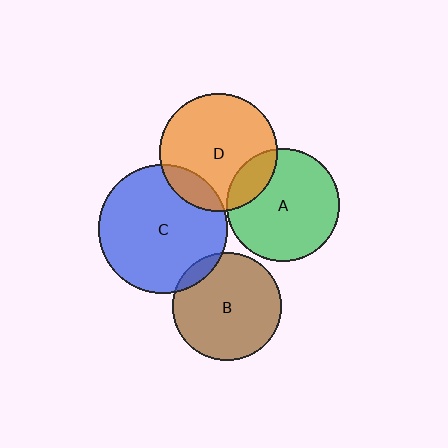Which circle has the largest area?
Circle C (blue).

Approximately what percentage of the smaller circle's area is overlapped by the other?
Approximately 15%.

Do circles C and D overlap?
Yes.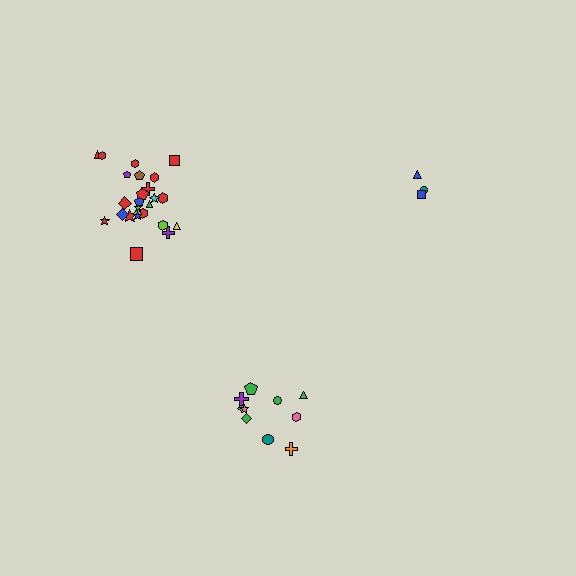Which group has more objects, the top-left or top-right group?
The top-left group.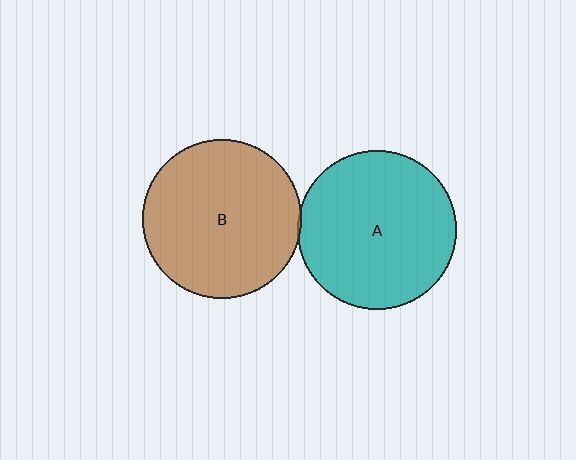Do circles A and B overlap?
Yes.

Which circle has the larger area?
Circle A (teal).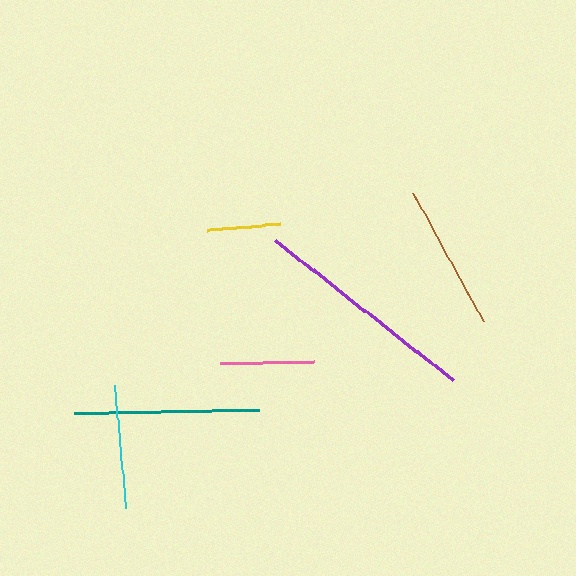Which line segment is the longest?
The purple line is the longest at approximately 226 pixels.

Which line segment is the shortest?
The yellow line is the shortest at approximately 73 pixels.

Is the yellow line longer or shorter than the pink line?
The pink line is longer than the yellow line.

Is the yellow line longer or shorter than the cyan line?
The cyan line is longer than the yellow line.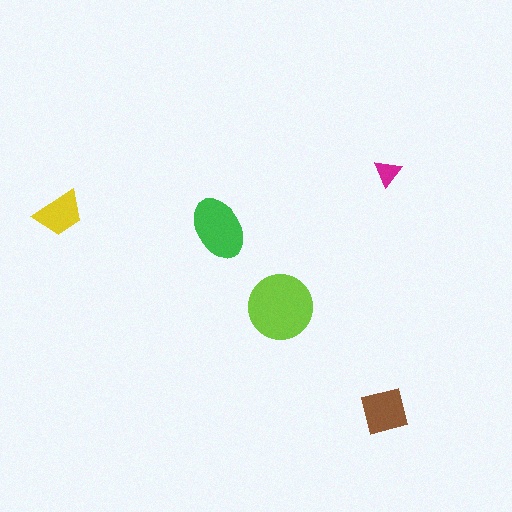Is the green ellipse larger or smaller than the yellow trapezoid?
Larger.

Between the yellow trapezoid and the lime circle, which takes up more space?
The lime circle.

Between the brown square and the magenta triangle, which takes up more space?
The brown square.